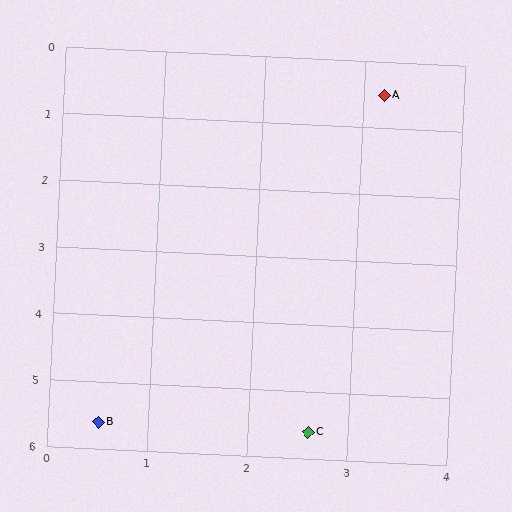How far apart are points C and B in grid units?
Points C and B are about 2.1 grid units apart.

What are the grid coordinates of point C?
Point C is at approximately (2.6, 5.6).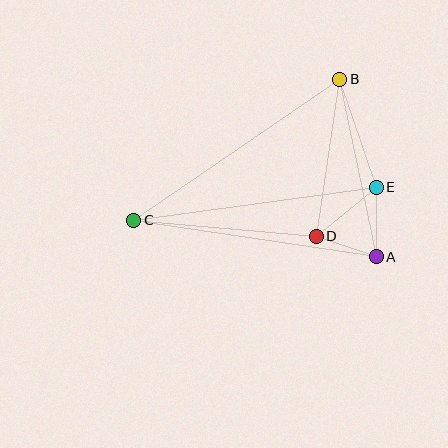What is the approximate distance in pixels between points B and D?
The distance between B and D is approximately 159 pixels.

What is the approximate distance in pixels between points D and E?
The distance between D and E is approximately 78 pixels.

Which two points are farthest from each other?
Points B and C are farthest from each other.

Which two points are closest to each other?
Points A and D are closest to each other.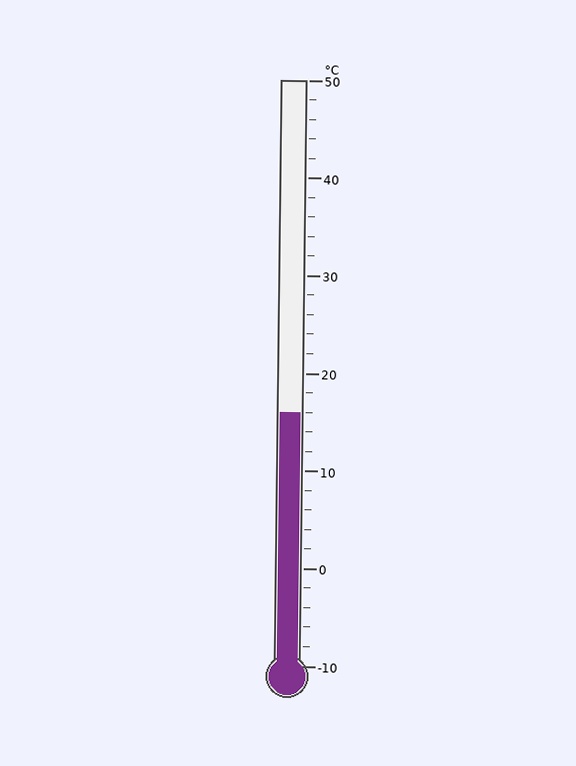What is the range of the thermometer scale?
The thermometer scale ranges from -10°C to 50°C.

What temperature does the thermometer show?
The thermometer shows approximately 16°C.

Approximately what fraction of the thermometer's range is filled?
The thermometer is filled to approximately 45% of its range.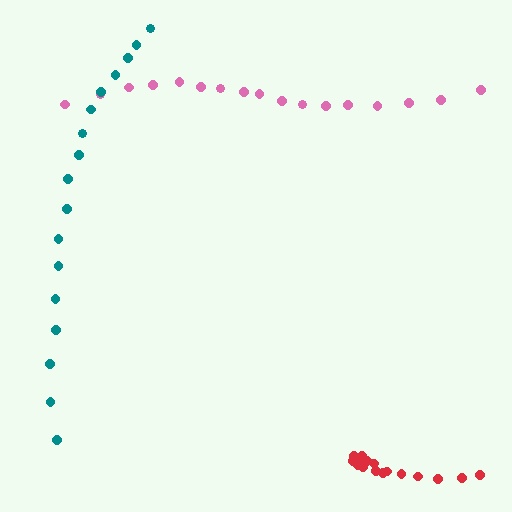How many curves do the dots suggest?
There are 3 distinct paths.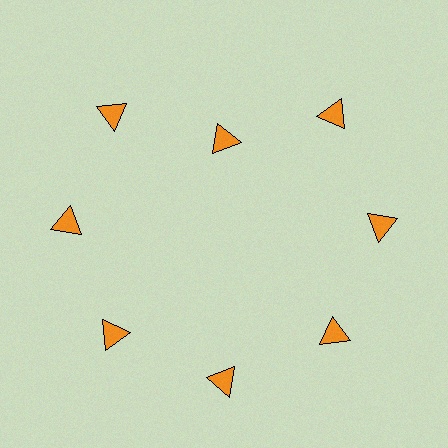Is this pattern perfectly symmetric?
No. The 8 orange triangles are arranged in a ring, but one element near the 12 o'clock position is pulled inward toward the center, breaking the 8-fold rotational symmetry.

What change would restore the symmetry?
The symmetry would be restored by moving it outward, back onto the ring so that all 8 triangles sit at equal angles and equal distance from the center.